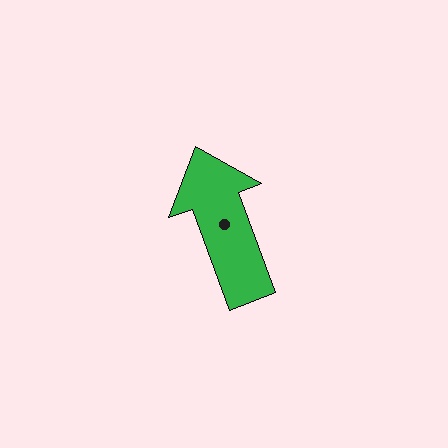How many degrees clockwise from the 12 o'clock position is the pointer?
Approximately 340 degrees.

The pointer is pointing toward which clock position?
Roughly 11 o'clock.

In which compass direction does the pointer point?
North.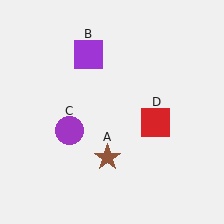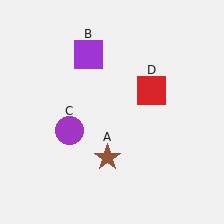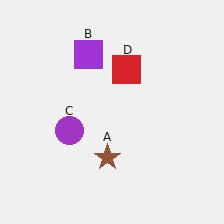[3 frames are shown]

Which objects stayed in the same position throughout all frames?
Brown star (object A) and purple square (object B) and purple circle (object C) remained stationary.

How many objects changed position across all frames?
1 object changed position: red square (object D).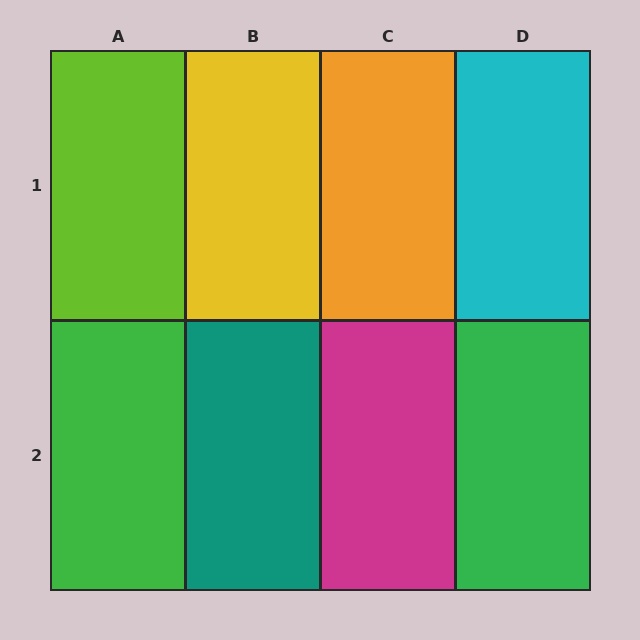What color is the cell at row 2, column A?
Green.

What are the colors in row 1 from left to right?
Lime, yellow, orange, cyan.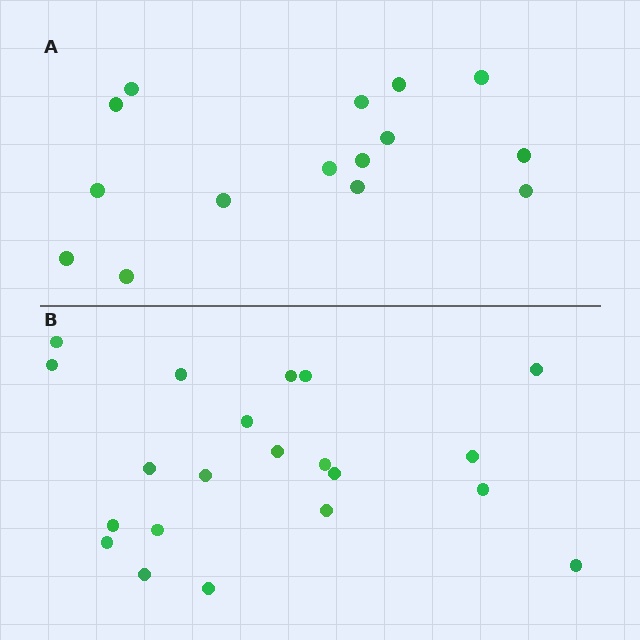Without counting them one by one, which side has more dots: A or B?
Region B (the bottom region) has more dots.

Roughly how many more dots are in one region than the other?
Region B has about 6 more dots than region A.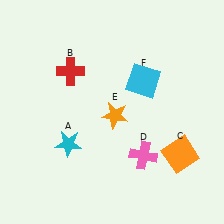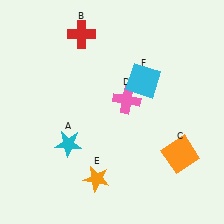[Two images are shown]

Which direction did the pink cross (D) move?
The pink cross (D) moved up.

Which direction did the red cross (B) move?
The red cross (B) moved up.